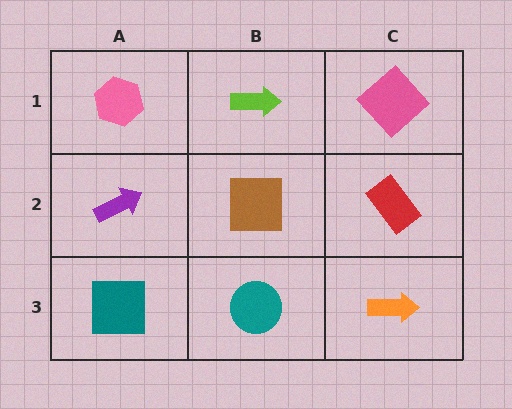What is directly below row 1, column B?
A brown square.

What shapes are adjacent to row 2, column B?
A lime arrow (row 1, column B), a teal circle (row 3, column B), a purple arrow (row 2, column A), a red rectangle (row 2, column C).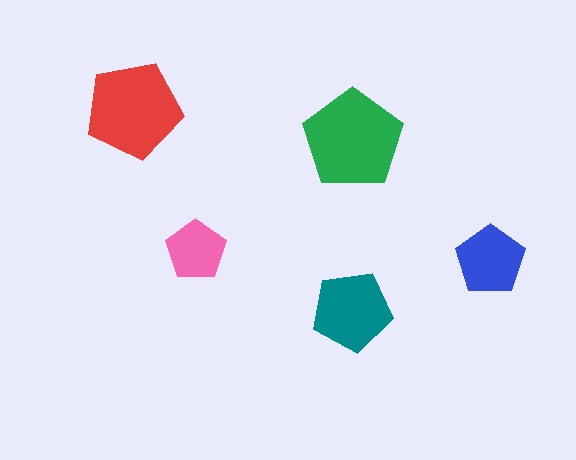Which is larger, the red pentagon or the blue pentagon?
The red one.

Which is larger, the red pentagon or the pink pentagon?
The red one.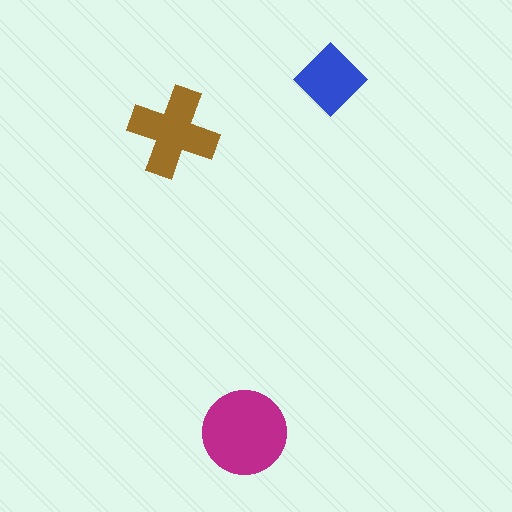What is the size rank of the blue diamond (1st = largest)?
3rd.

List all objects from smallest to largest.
The blue diamond, the brown cross, the magenta circle.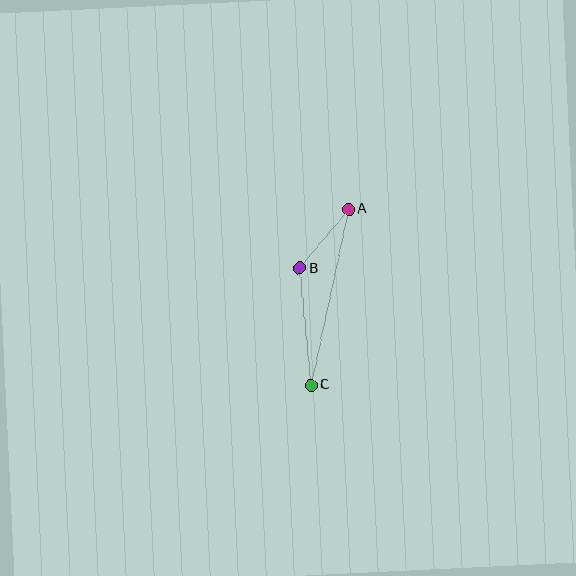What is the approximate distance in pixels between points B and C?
The distance between B and C is approximately 117 pixels.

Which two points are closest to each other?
Points A and B are closest to each other.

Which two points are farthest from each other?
Points A and C are farthest from each other.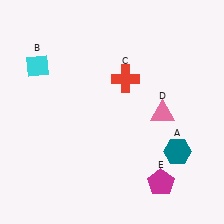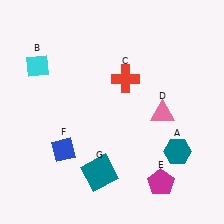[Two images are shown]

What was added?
A blue diamond (F), a teal square (G) were added in Image 2.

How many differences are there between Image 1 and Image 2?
There are 2 differences between the two images.